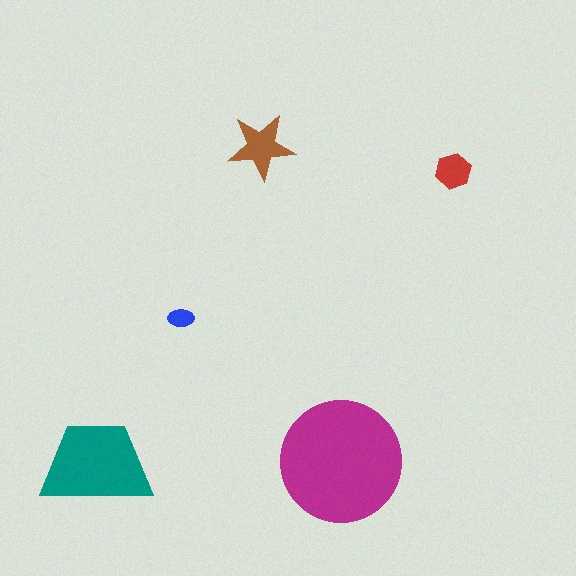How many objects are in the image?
There are 5 objects in the image.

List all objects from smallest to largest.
The blue ellipse, the red hexagon, the brown star, the teal trapezoid, the magenta circle.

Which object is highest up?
The brown star is topmost.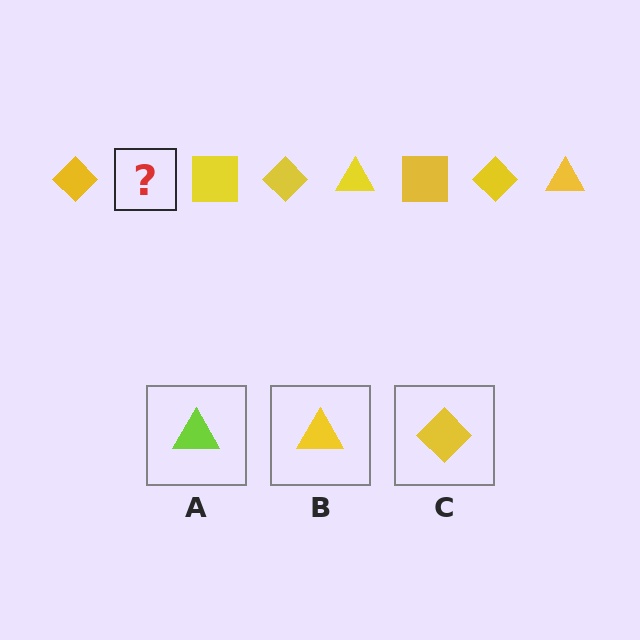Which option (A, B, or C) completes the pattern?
B.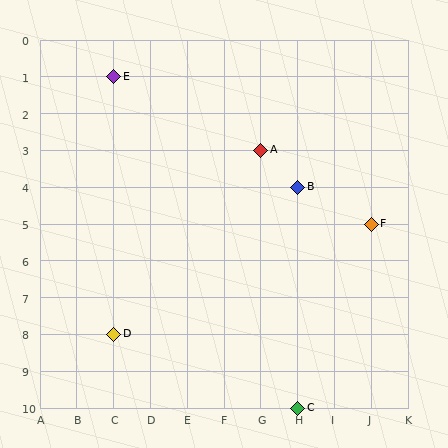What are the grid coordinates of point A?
Point A is at grid coordinates (G, 3).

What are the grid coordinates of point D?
Point D is at grid coordinates (C, 8).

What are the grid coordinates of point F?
Point F is at grid coordinates (J, 5).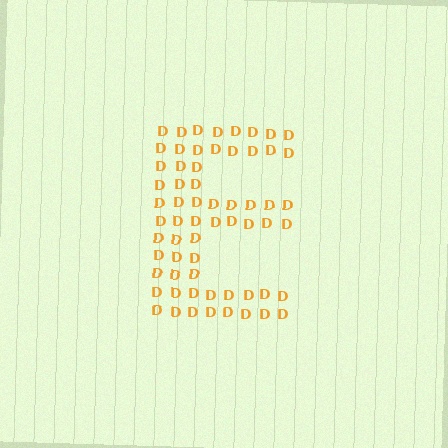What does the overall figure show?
The overall figure shows the letter E.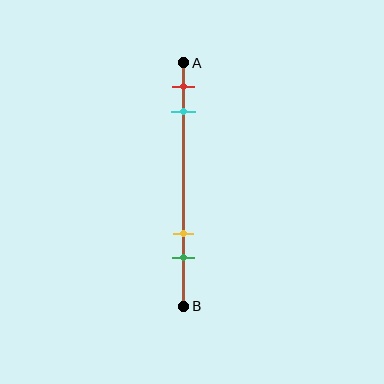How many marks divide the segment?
There are 4 marks dividing the segment.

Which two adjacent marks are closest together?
The red and cyan marks are the closest adjacent pair.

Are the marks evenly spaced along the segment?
No, the marks are not evenly spaced.